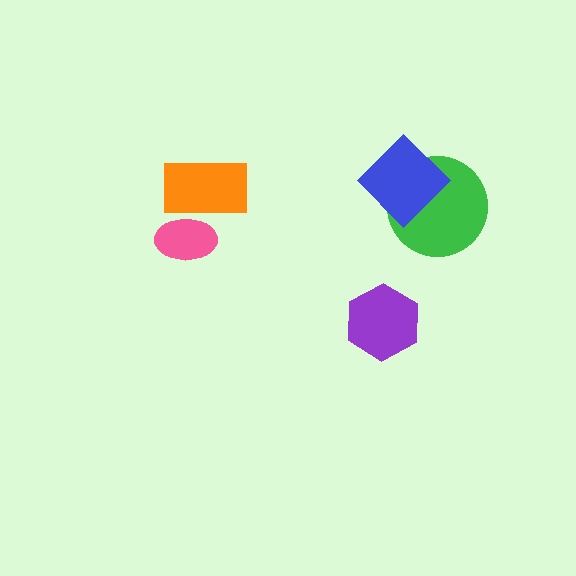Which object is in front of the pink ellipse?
The orange rectangle is in front of the pink ellipse.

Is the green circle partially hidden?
Yes, it is partially covered by another shape.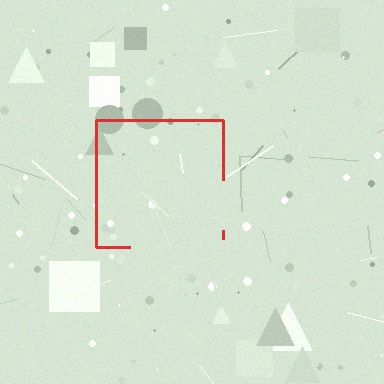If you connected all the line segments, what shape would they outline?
They would outline a square.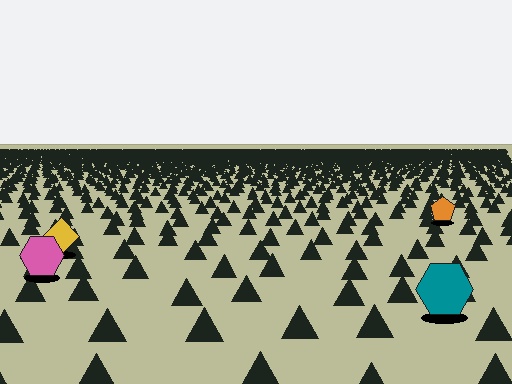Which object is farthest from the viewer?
The orange pentagon is farthest from the viewer. It appears smaller and the ground texture around it is denser.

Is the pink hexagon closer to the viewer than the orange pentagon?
Yes. The pink hexagon is closer — you can tell from the texture gradient: the ground texture is coarser near it.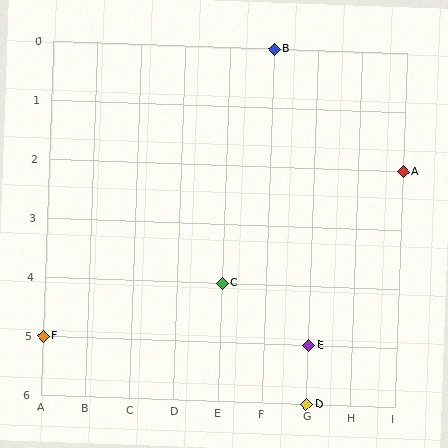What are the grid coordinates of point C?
Point C is at grid coordinates (E, 4).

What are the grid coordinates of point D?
Point D is at grid coordinates (G, 6).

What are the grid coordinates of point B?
Point B is at grid coordinates (F, 0).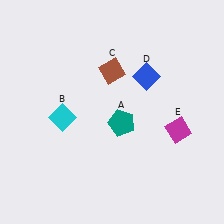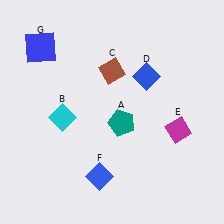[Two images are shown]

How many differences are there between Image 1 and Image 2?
There are 2 differences between the two images.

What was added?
A blue diamond (F), a blue square (G) were added in Image 2.